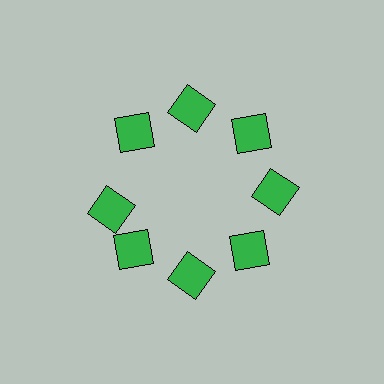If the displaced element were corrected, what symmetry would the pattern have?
It would have 8-fold rotational symmetry — the pattern would map onto itself every 45 degrees.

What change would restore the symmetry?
The symmetry would be restored by rotating it back into even spacing with its neighbors so that all 8 squares sit at equal angles and equal distance from the center.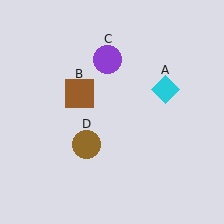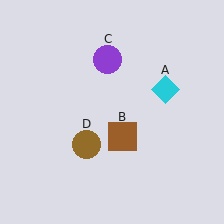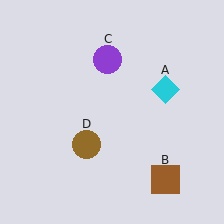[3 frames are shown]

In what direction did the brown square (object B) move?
The brown square (object B) moved down and to the right.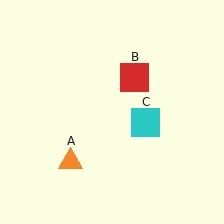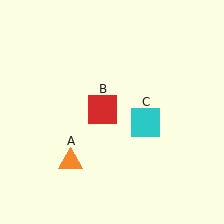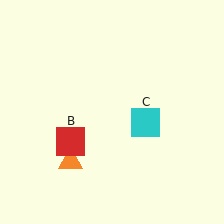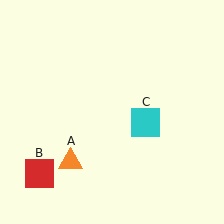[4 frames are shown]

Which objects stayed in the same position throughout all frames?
Orange triangle (object A) and cyan square (object C) remained stationary.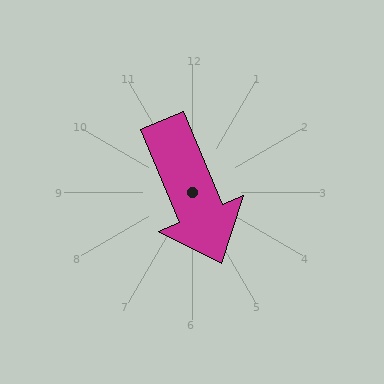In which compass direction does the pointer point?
Southeast.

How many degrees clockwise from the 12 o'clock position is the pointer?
Approximately 157 degrees.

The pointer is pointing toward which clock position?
Roughly 5 o'clock.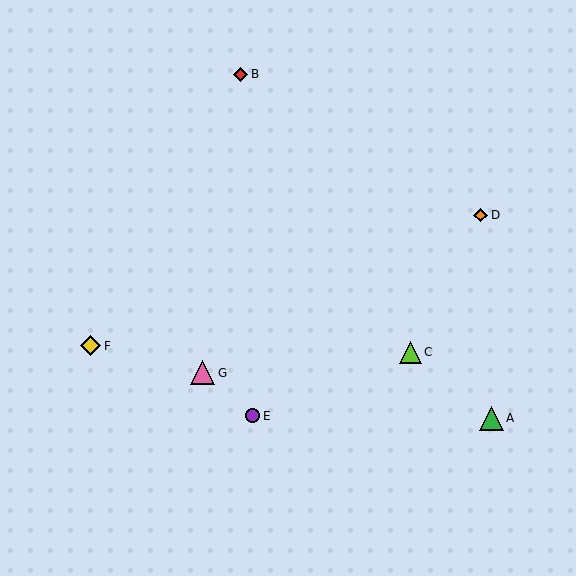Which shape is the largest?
The green triangle (labeled A) is the largest.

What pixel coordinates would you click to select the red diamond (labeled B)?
Click at (241, 74) to select the red diamond B.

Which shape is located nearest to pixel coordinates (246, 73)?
The red diamond (labeled B) at (241, 74) is nearest to that location.